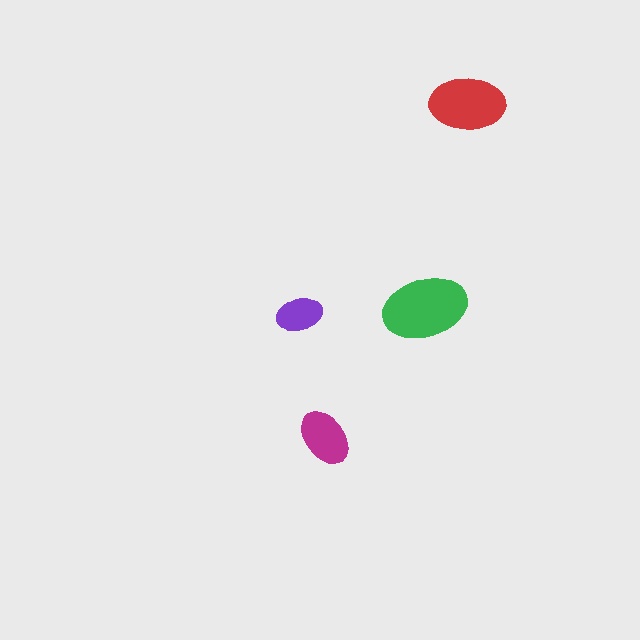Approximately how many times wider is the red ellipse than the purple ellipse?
About 1.5 times wider.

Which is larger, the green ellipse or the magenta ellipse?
The green one.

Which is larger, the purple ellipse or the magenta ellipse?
The magenta one.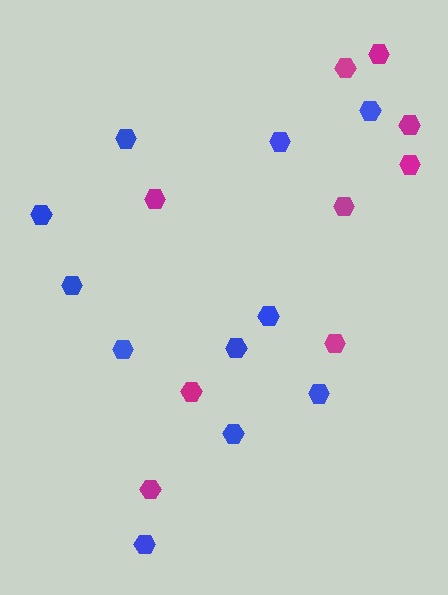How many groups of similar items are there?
There are 2 groups: one group of magenta hexagons (9) and one group of blue hexagons (11).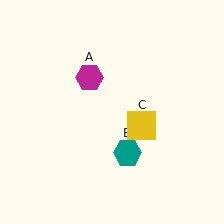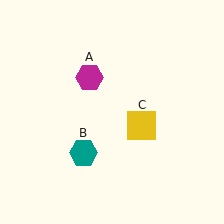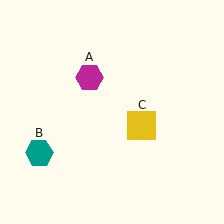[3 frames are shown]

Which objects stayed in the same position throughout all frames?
Magenta hexagon (object A) and yellow square (object C) remained stationary.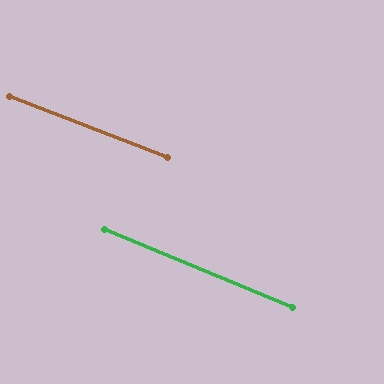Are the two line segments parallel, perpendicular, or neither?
Parallel — their directions differ by only 1.4°.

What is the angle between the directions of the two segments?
Approximately 1 degree.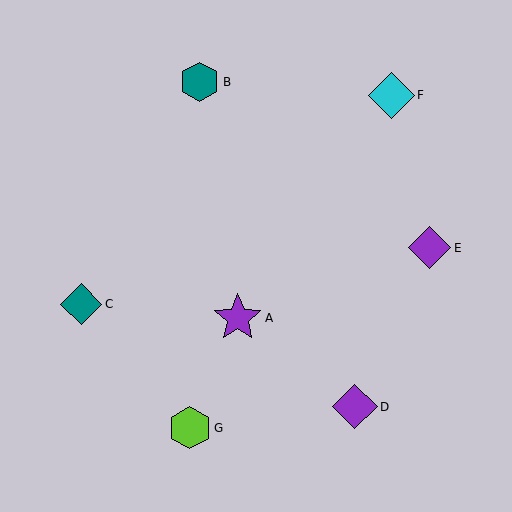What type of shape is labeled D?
Shape D is a purple diamond.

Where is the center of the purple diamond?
The center of the purple diamond is at (355, 407).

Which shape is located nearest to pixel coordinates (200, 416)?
The lime hexagon (labeled G) at (190, 428) is nearest to that location.